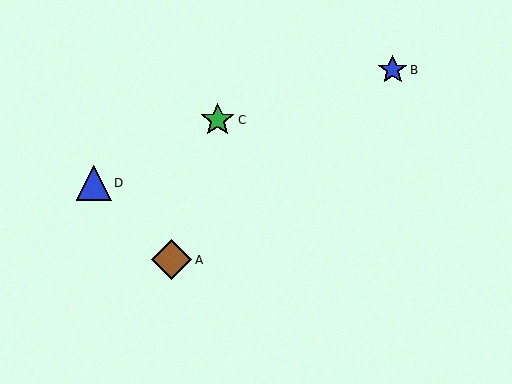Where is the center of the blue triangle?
The center of the blue triangle is at (94, 183).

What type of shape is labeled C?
Shape C is a green star.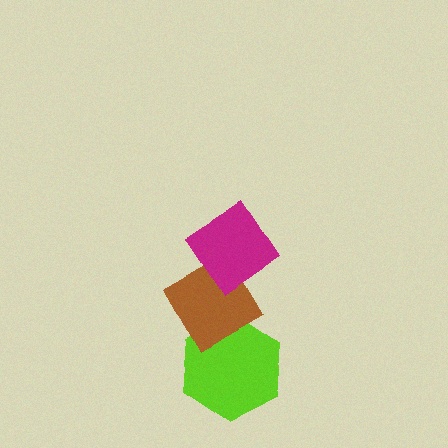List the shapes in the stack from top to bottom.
From top to bottom: the magenta diamond, the brown diamond, the lime hexagon.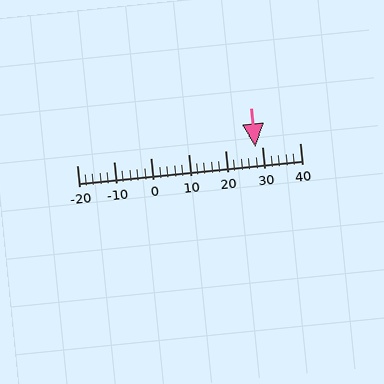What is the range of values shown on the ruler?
The ruler shows values from -20 to 40.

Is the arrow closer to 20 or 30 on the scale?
The arrow is closer to 30.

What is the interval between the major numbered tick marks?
The major tick marks are spaced 10 units apart.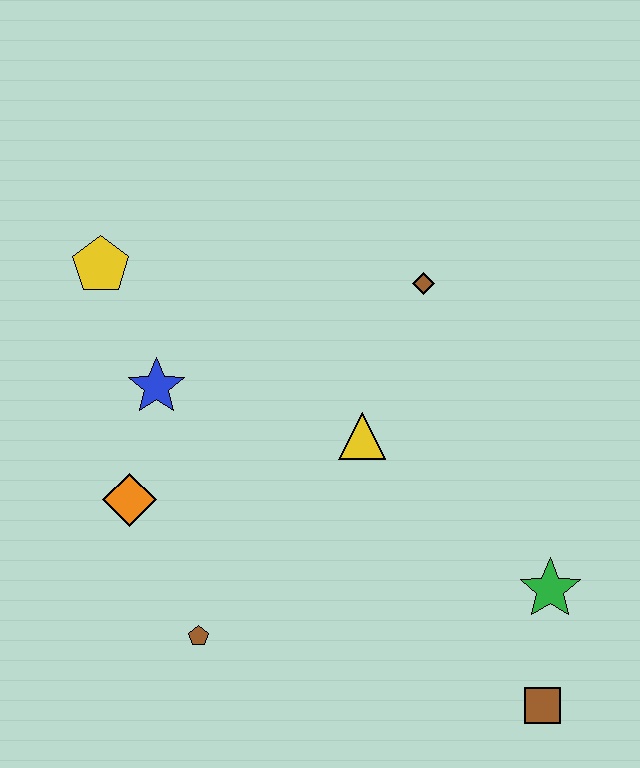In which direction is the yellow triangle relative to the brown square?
The yellow triangle is above the brown square.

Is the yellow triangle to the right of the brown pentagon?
Yes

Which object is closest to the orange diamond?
The blue star is closest to the orange diamond.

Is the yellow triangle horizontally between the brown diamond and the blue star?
Yes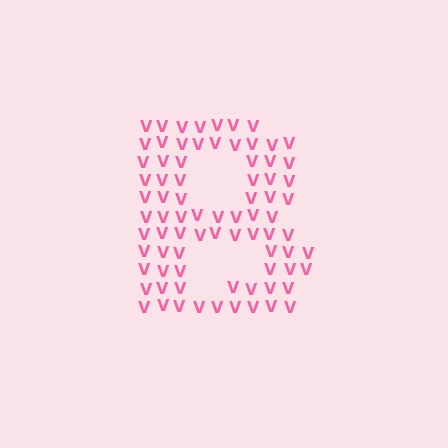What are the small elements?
The small elements are letter V's.